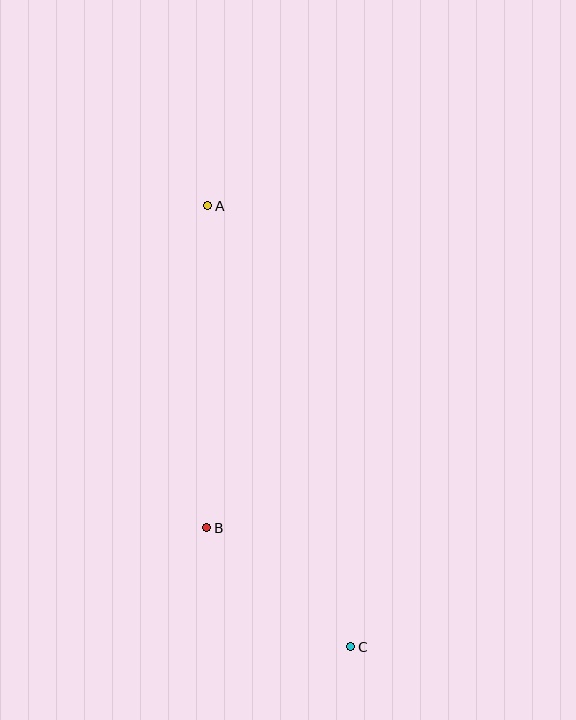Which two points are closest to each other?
Points B and C are closest to each other.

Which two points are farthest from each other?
Points A and C are farthest from each other.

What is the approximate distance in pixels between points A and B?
The distance between A and B is approximately 322 pixels.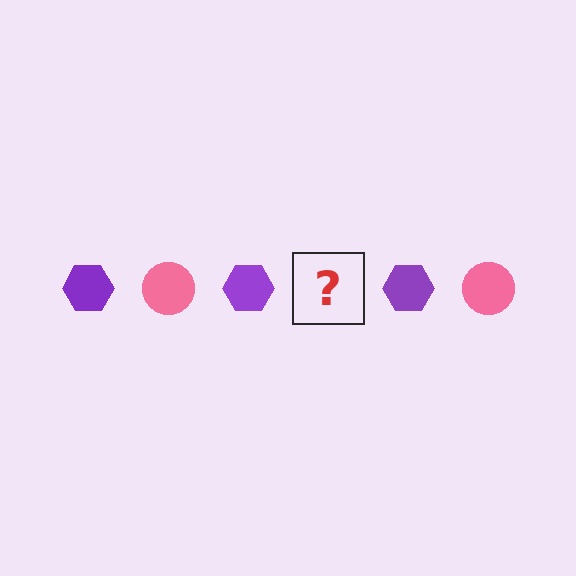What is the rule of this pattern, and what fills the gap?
The rule is that the pattern alternates between purple hexagon and pink circle. The gap should be filled with a pink circle.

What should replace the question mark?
The question mark should be replaced with a pink circle.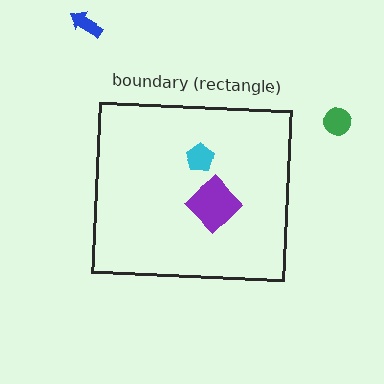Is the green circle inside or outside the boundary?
Outside.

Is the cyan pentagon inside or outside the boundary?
Inside.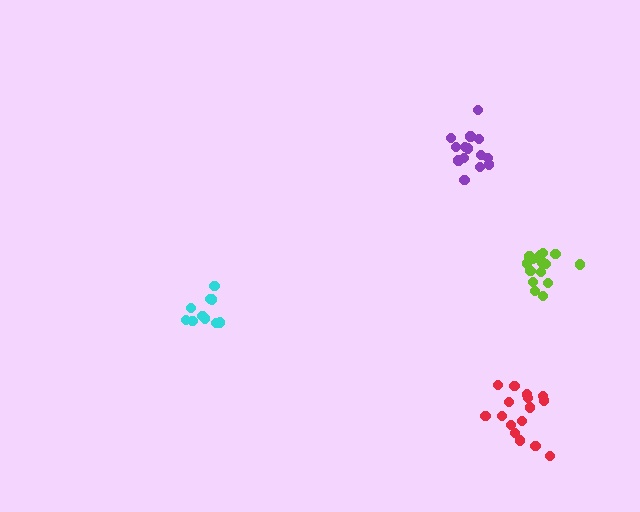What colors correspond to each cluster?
The clusters are colored: purple, cyan, lime, red.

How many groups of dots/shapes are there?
There are 4 groups.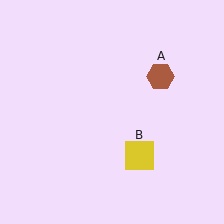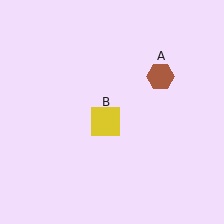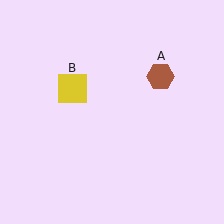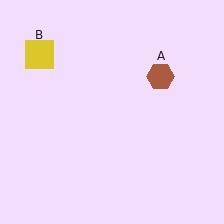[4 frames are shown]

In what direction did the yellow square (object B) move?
The yellow square (object B) moved up and to the left.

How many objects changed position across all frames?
1 object changed position: yellow square (object B).